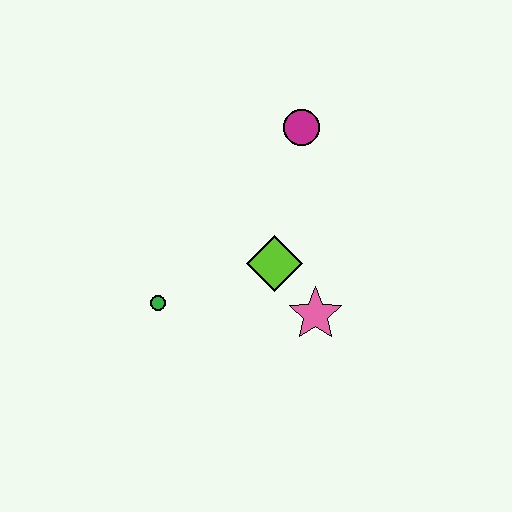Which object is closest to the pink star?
The lime diamond is closest to the pink star.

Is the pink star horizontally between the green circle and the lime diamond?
No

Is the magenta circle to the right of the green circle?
Yes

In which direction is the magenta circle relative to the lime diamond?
The magenta circle is above the lime diamond.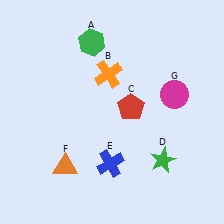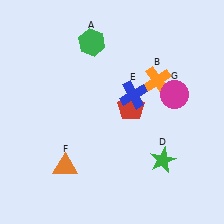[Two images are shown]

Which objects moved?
The objects that moved are: the orange cross (B), the blue cross (E).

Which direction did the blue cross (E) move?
The blue cross (E) moved up.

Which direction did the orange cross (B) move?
The orange cross (B) moved right.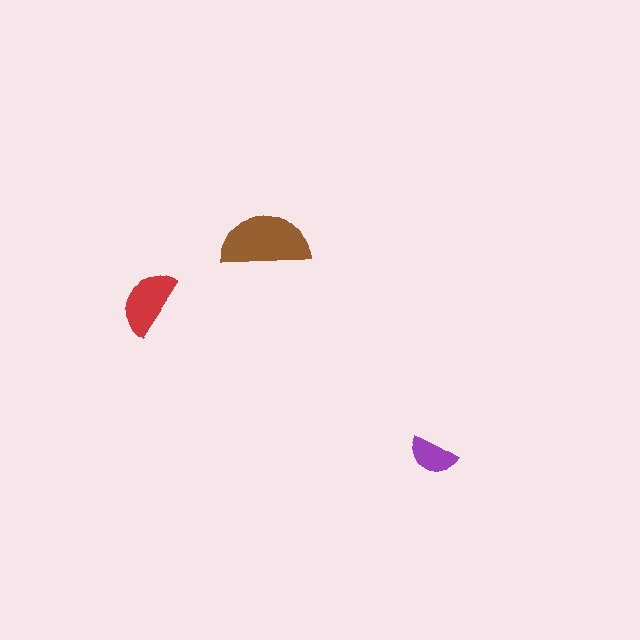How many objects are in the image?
There are 3 objects in the image.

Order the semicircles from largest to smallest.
the brown one, the red one, the purple one.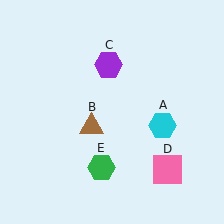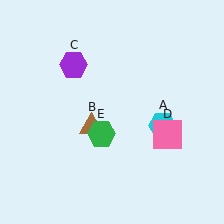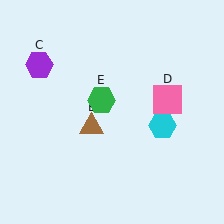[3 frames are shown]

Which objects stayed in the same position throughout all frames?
Cyan hexagon (object A) and brown triangle (object B) remained stationary.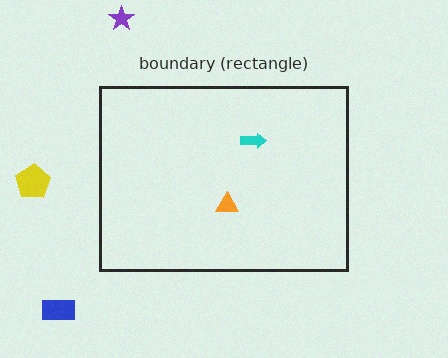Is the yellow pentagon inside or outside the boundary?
Outside.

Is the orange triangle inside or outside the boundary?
Inside.